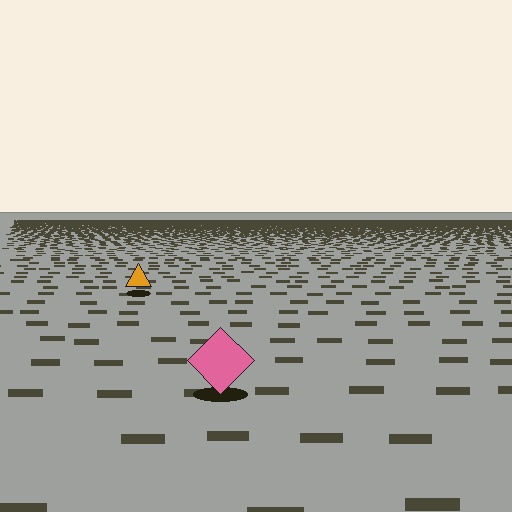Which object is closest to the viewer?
The pink diamond is closest. The texture marks near it are larger and more spread out.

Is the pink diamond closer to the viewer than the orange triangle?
Yes. The pink diamond is closer — you can tell from the texture gradient: the ground texture is coarser near it.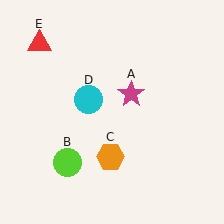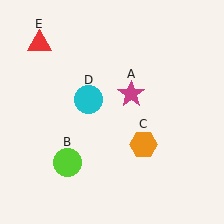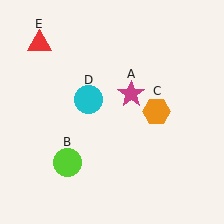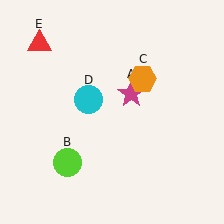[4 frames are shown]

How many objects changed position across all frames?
1 object changed position: orange hexagon (object C).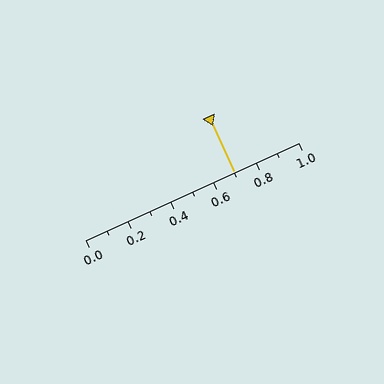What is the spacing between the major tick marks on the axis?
The major ticks are spaced 0.2 apart.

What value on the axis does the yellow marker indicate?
The marker indicates approximately 0.7.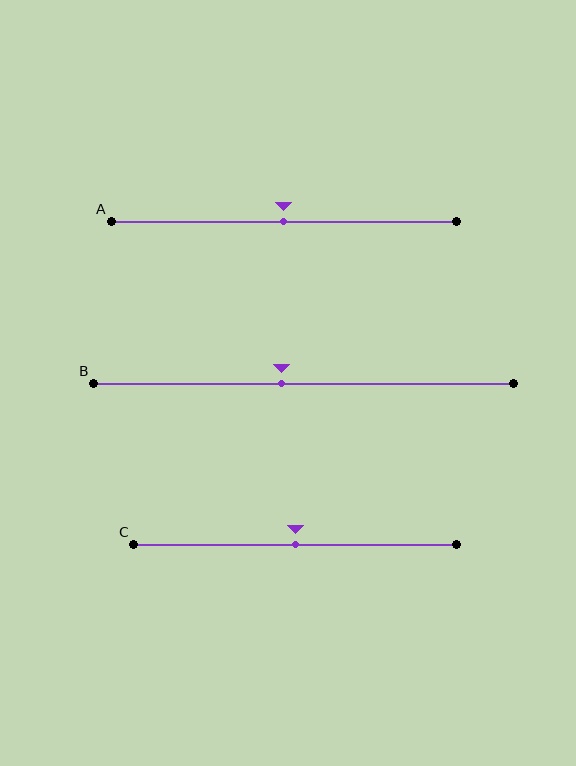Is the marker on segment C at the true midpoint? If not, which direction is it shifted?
Yes, the marker on segment C is at the true midpoint.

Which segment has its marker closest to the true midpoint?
Segment A has its marker closest to the true midpoint.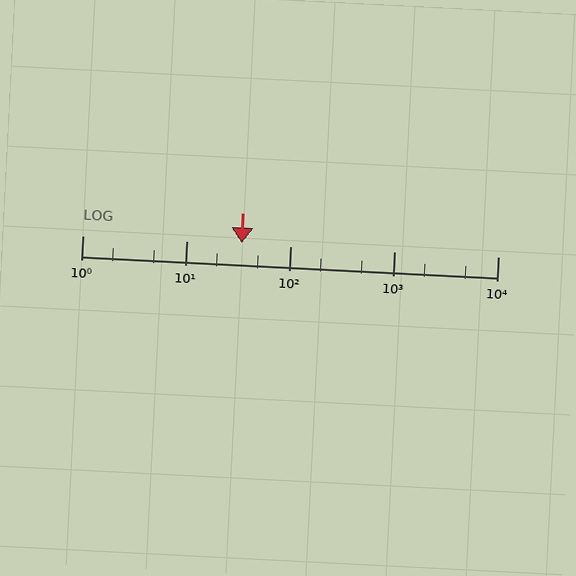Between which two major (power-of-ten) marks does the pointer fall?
The pointer is between 10 and 100.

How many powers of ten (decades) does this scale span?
The scale spans 4 decades, from 1 to 10000.